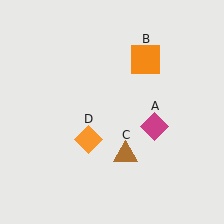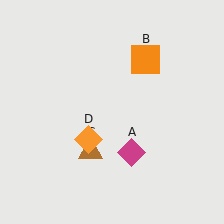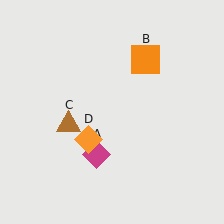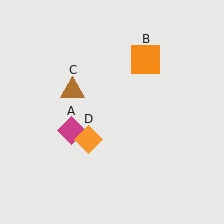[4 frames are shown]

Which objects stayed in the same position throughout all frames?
Orange square (object B) and orange diamond (object D) remained stationary.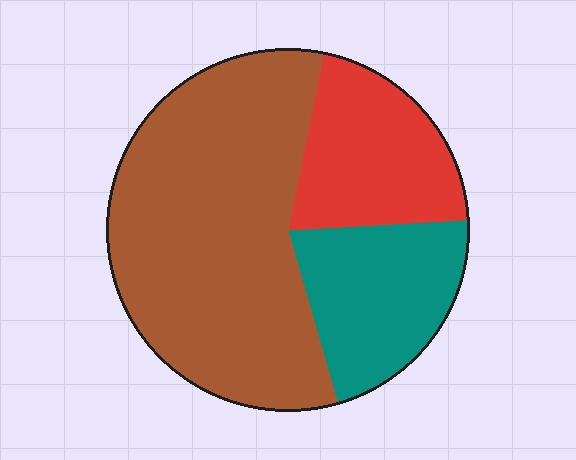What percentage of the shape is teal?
Teal covers 21% of the shape.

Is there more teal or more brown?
Brown.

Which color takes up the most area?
Brown, at roughly 60%.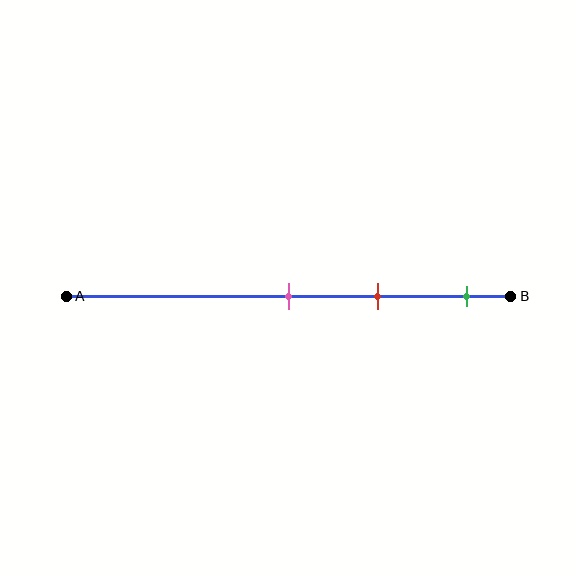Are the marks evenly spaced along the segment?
Yes, the marks are approximately evenly spaced.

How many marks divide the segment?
There are 3 marks dividing the segment.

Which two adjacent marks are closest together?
The pink and red marks are the closest adjacent pair.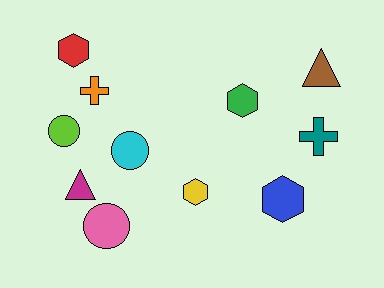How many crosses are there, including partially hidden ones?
There are 2 crosses.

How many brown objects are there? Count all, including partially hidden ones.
There is 1 brown object.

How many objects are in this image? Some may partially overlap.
There are 11 objects.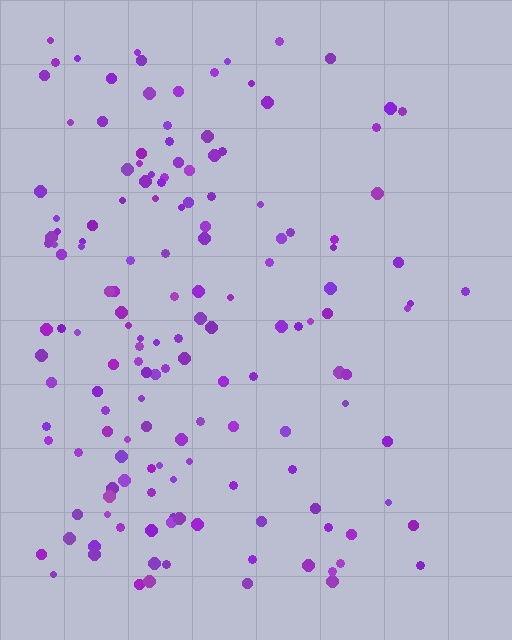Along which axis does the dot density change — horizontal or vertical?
Horizontal.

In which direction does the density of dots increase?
From right to left, with the left side densest.